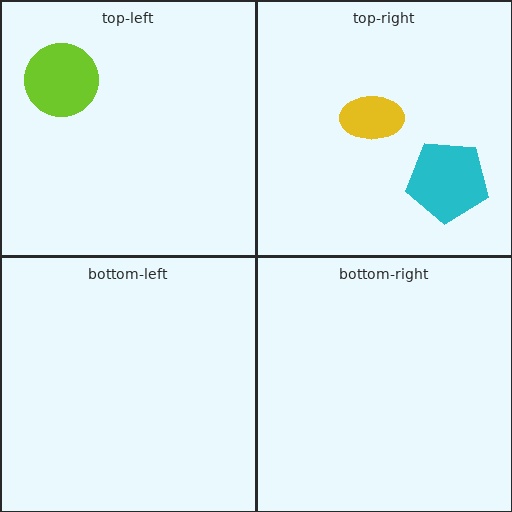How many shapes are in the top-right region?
2.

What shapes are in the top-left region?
The lime circle.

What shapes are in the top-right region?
The cyan pentagon, the yellow ellipse.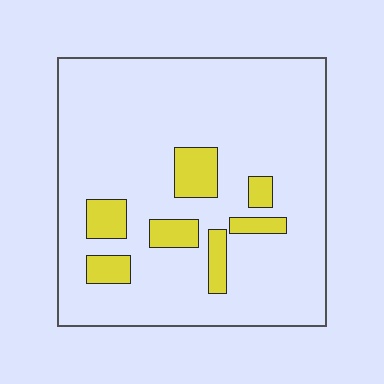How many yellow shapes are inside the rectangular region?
7.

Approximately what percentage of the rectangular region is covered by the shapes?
Approximately 15%.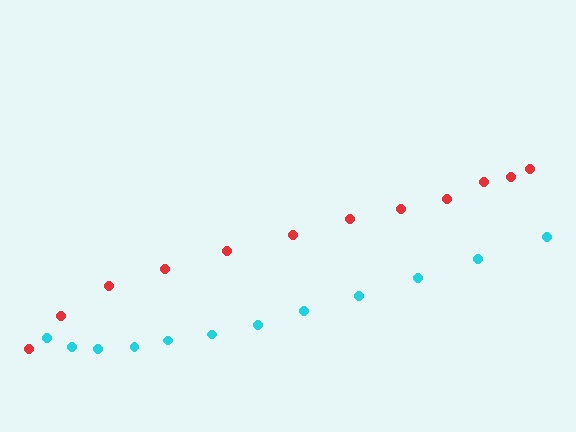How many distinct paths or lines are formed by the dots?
There are 2 distinct paths.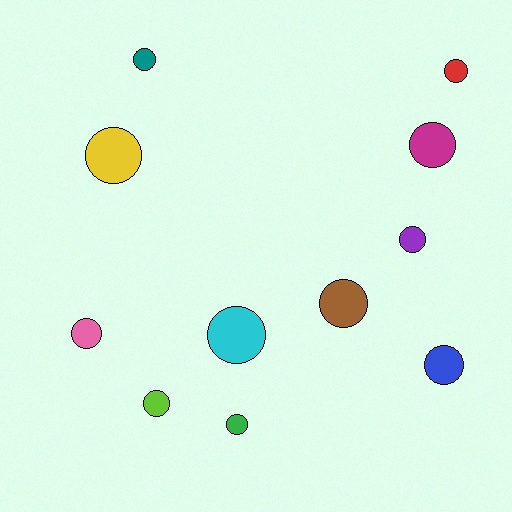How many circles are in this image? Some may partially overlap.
There are 11 circles.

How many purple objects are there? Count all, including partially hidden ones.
There is 1 purple object.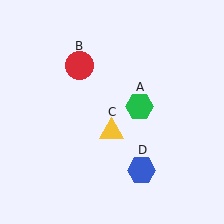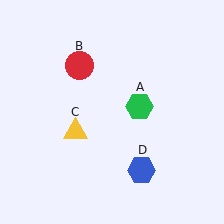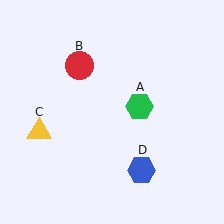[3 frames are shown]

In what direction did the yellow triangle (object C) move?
The yellow triangle (object C) moved left.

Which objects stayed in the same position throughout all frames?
Green hexagon (object A) and red circle (object B) and blue hexagon (object D) remained stationary.